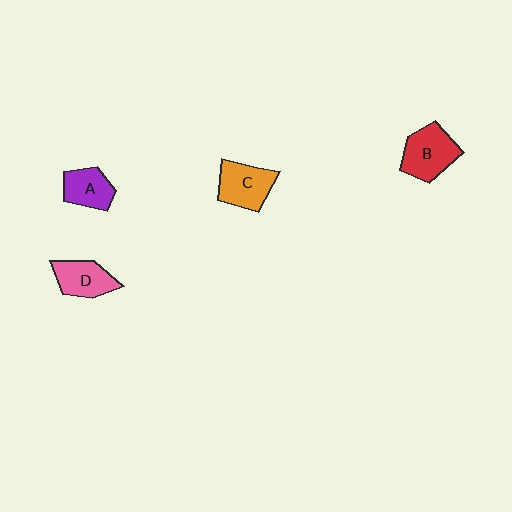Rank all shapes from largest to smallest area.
From largest to smallest: B (red), C (orange), D (pink), A (purple).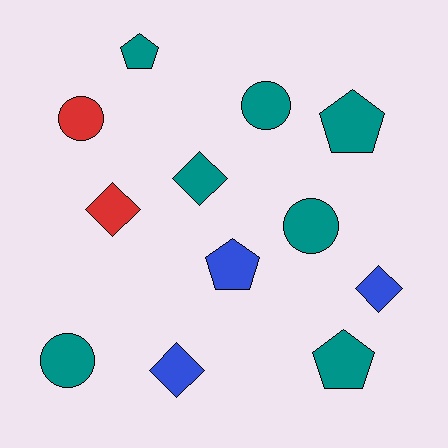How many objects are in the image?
There are 12 objects.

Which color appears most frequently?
Teal, with 7 objects.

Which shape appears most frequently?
Circle, with 4 objects.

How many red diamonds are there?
There is 1 red diamond.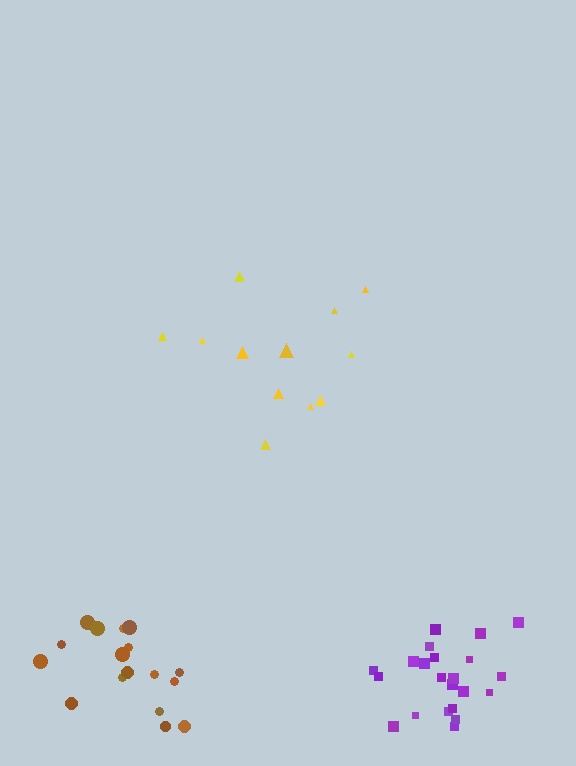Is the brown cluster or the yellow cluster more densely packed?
Brown.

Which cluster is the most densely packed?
Purple.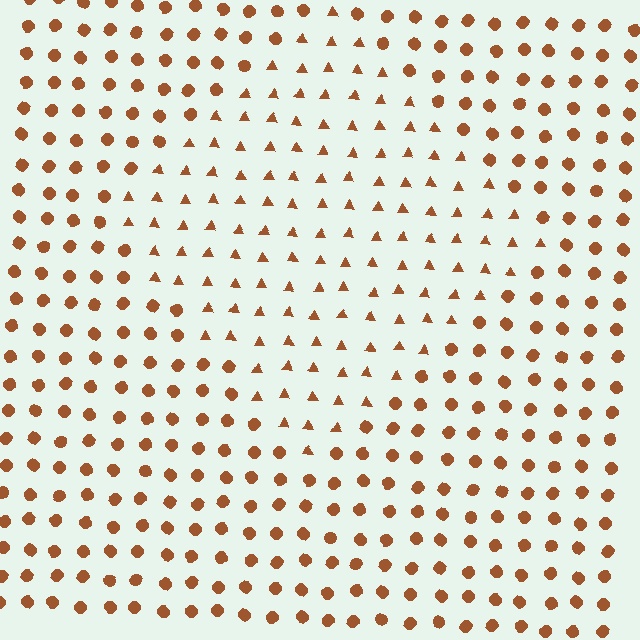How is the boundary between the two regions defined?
The boundary is defined by a change in element shape: triangles inside vs. circles outside. All elements share the same color and spacing.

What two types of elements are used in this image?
The image uses triangles inside the diamond region and circles outside it.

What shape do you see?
I see a diamond.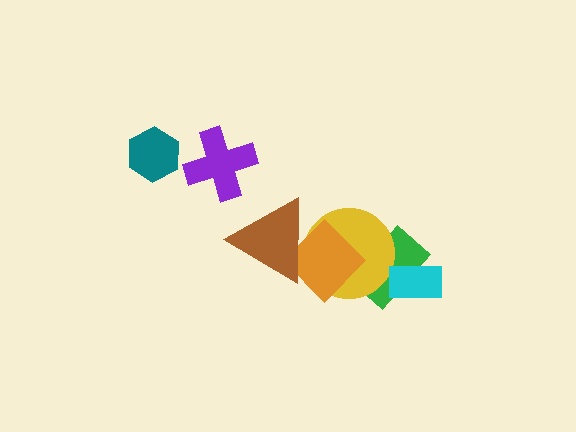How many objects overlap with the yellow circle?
3 objects overlap with the yellow circle.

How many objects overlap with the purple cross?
0 objects overlap with the purple cross.